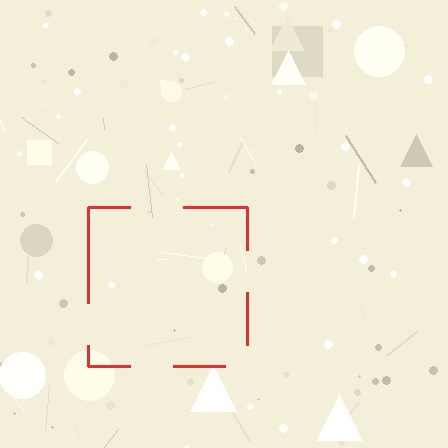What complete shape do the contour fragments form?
The contour fragments form a square.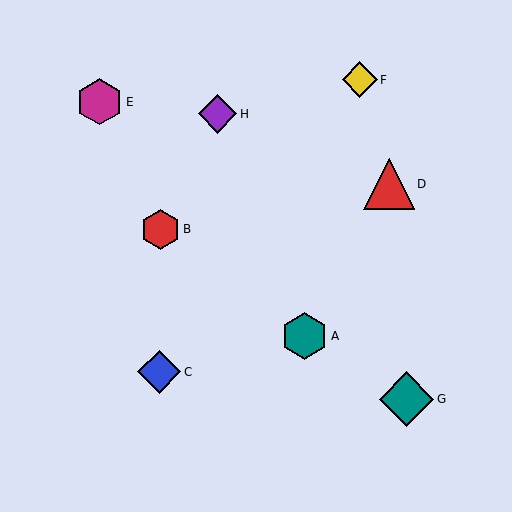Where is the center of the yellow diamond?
The center of the yellow diamond is at (360, 80).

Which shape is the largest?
The teal diamond (labeled G) is the largest.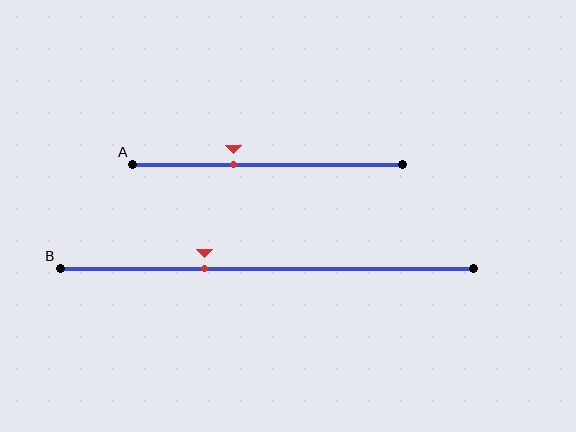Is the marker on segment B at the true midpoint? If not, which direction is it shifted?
No, the marker on segment B is shifted to the left by about 15% of the segment length.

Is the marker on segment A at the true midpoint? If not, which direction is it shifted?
No, the marker on segment A is shifted to the left by about 13% of the segment length.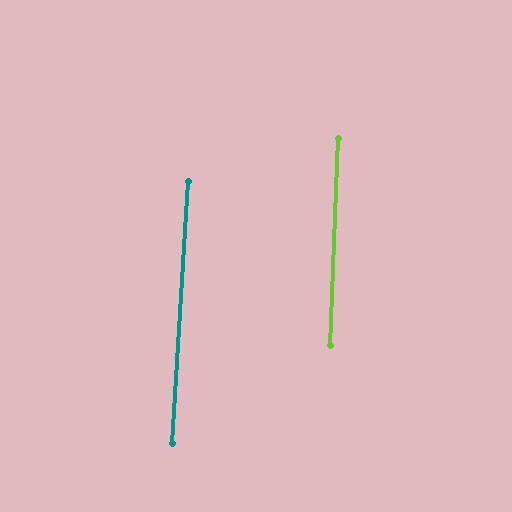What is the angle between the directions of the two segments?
Approximately 1 degree.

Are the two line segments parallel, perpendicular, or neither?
Parallel — their directions differ by only 1.5°.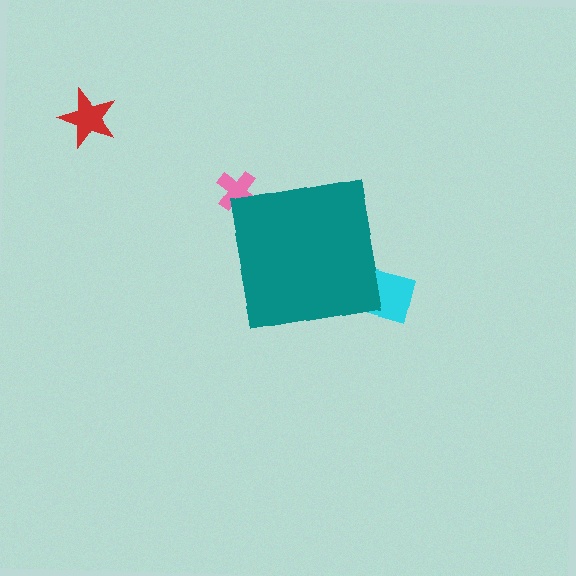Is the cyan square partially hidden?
Yes, the cyan square is partially hidden behind the teal square.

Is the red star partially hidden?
No, the red star is fully visible.